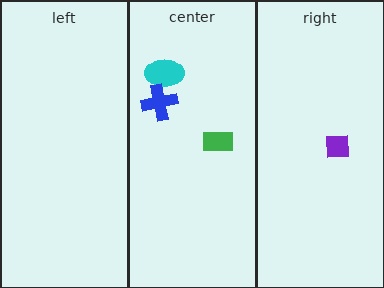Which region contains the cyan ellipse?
The center region.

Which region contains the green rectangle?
The center region.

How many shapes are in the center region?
3.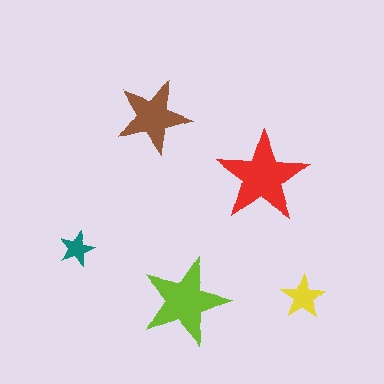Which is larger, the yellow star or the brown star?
The brown one.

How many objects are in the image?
There are 5 objects in the image.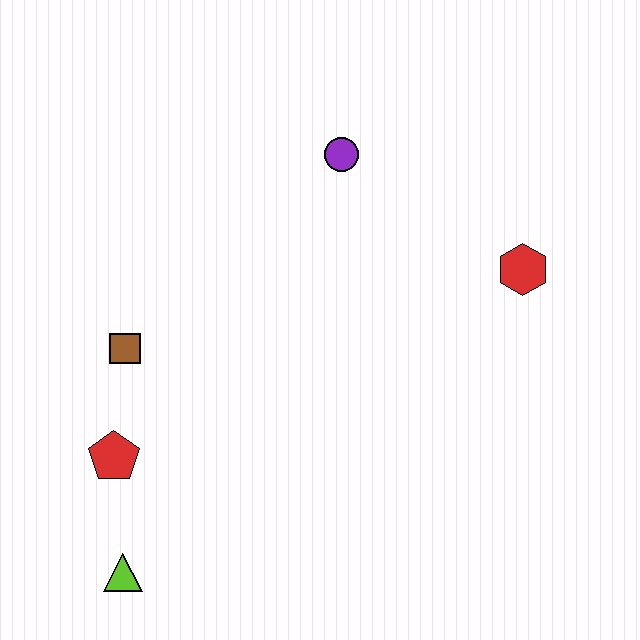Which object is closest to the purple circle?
The red hexagon is closest to the purple circle.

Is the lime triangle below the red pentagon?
Yes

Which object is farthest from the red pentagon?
The red hexagon is farthest from the red pentagon.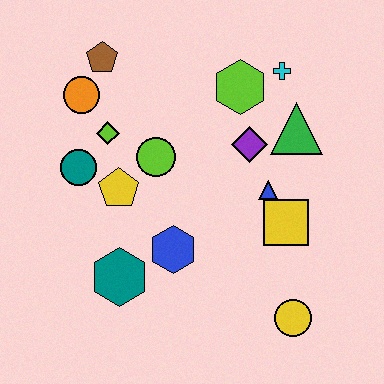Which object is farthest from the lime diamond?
The yellow circle is farthest from the lime diamond.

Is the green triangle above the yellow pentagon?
Yes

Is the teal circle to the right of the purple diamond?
No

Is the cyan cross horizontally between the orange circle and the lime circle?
No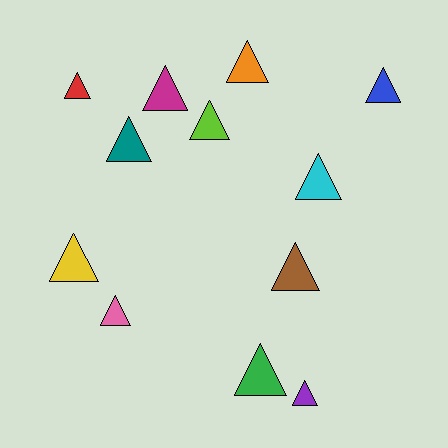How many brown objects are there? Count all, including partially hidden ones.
There is 1 brown object.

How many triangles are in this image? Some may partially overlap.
There are 12 triangles.